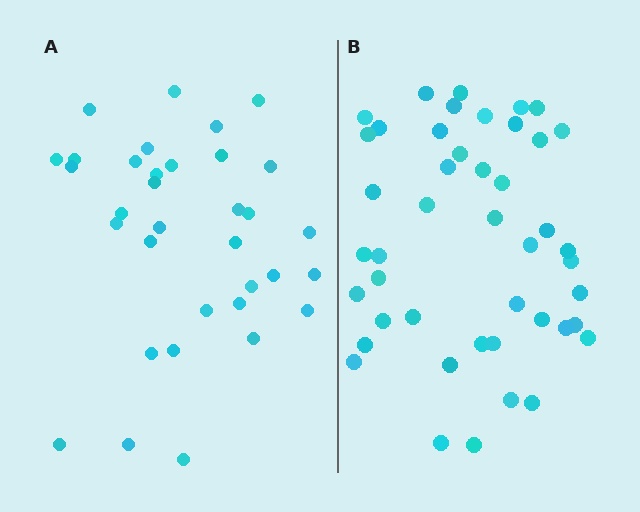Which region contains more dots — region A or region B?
Region B (the right region) has more dots.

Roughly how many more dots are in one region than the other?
Region B has roughly 12 or so more dots than region A.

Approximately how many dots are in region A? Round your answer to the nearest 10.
About 30 dots. (The exact count is 34, which rounds to 30.)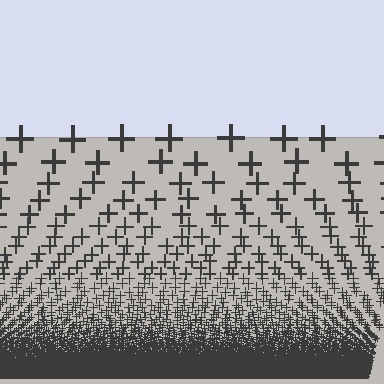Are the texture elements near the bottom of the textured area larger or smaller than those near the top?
Smaller. The gradient is inverted — elements near the bottom are smaller and denser.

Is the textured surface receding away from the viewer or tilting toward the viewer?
The surface appears to tilt toward the viewer. Texture elements get larger and sparser toward the top.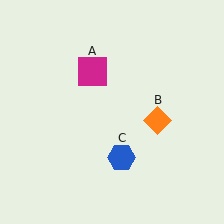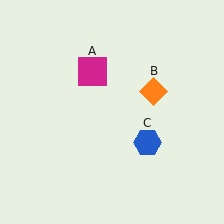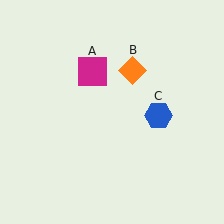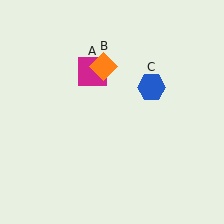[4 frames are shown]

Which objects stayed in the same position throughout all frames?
Magenta square (object A) remained stationary.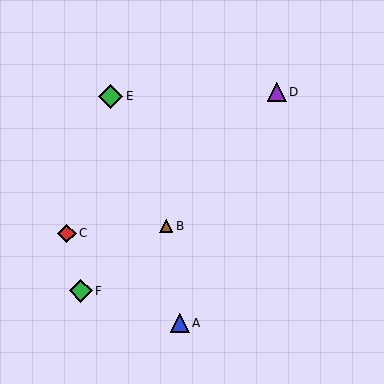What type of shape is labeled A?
Shape A is a blue triangle.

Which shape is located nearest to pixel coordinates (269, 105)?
The purple triangle (labeled D) at (277, 92) is nearest to that location.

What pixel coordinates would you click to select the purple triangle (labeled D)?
Click at (277, 92) to select the purple triangle D.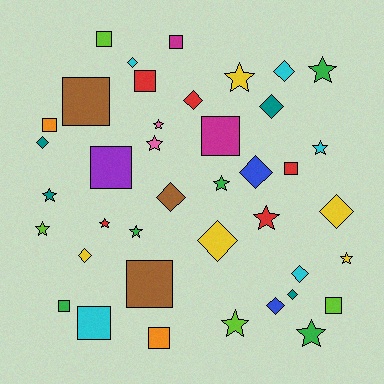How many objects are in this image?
There are 40 objects.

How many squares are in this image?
There are 13 squares.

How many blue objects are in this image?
There are 2 blue objects.